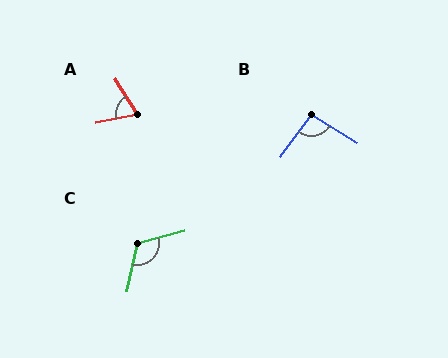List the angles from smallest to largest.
A (69°), B (95°), C (118°).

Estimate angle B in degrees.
Approximately 95 degrees.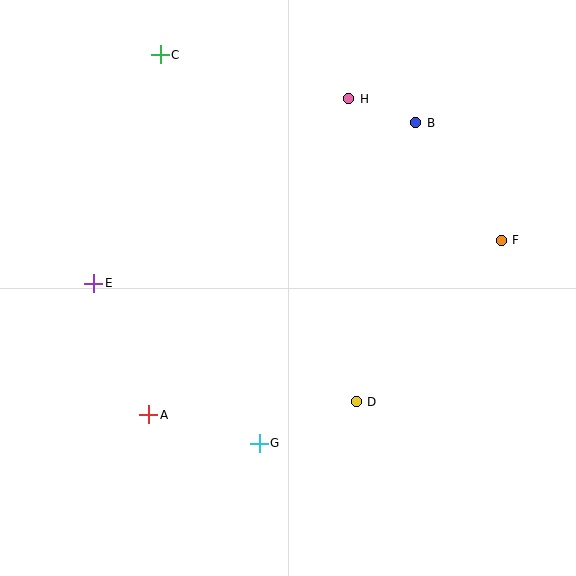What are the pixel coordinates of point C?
Point C is at (160, 55).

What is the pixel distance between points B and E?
The distance between B and E is 360 pixels.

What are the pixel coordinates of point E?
Point E is at (94, 283).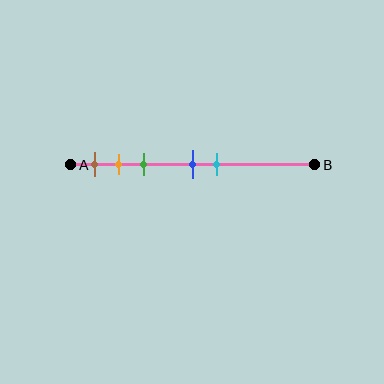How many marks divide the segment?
There are 5 marks dividing the segment.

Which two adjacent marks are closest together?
The orange and green marks are the closest adjacent pair.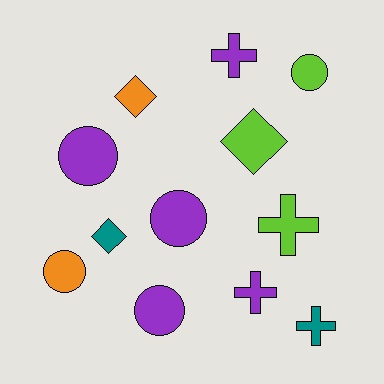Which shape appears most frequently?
Circle, with 5 objects.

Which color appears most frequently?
Purple, with 5 objects.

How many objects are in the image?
There are 12 objects.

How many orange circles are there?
There is 1 orange circle.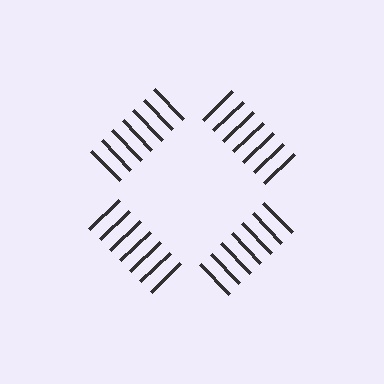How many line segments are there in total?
28 — 7 along each of the 4 edges.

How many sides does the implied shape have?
4 sides — the line-ends trace a square.